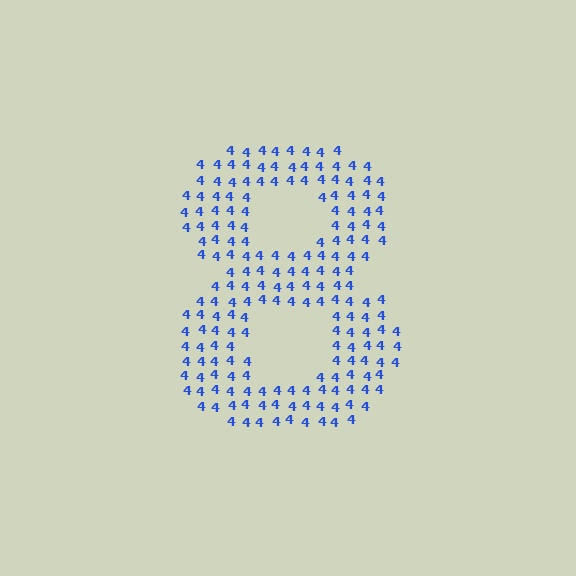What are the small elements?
The small elements are digit 4's.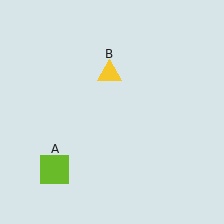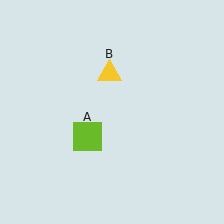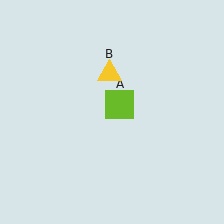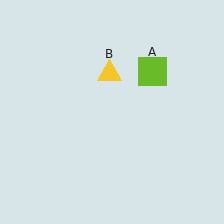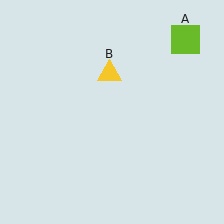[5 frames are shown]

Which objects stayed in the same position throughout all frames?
Yellow triangle (object B) remained stationary.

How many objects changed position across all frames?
1 object changed position: lime square (object A).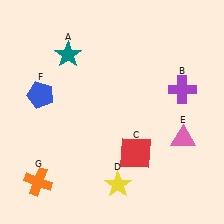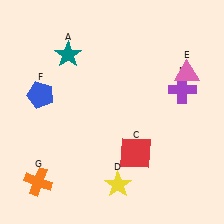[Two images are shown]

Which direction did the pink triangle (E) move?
The pink triangle (E) moved up.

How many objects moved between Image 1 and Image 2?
1 object moved between the two images.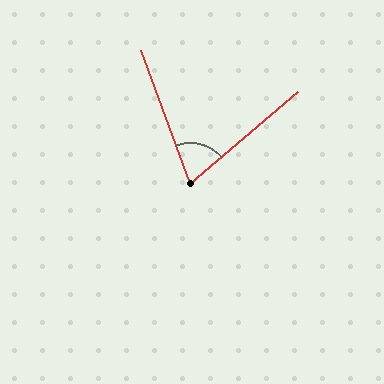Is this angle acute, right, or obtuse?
It is acute.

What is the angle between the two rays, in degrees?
Approximately 70 degrees.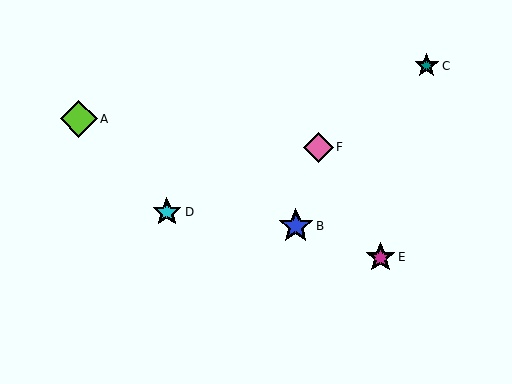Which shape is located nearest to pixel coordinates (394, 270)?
The magenta star (labeled E) at (380, 257) is nearest to that location.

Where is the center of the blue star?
The center of the blue star is at (296, 226).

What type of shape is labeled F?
Shape F is a pink diamond.